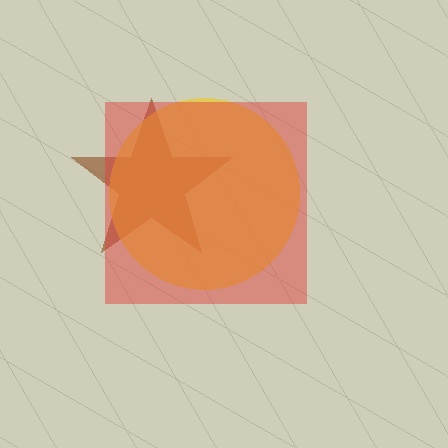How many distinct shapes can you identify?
There are 3 distinct shapes: a brown star, a yellow circle, a red square.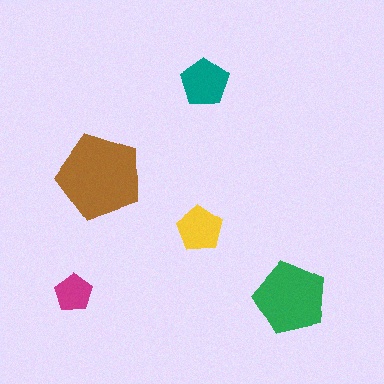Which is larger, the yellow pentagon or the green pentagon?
The green one.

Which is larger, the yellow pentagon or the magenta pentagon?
The yellow one.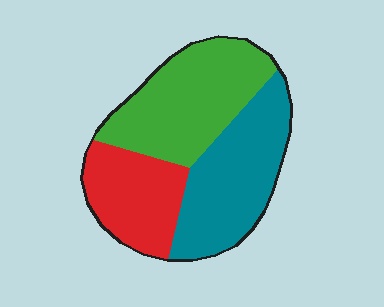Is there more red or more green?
Green.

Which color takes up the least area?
Red, at roughly 25%.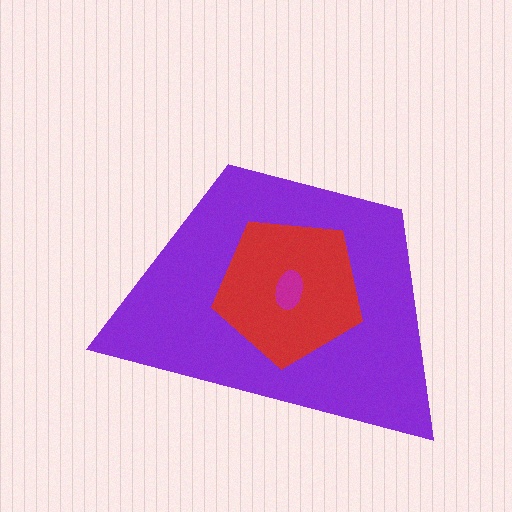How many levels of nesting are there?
3.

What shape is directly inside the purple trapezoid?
The red pentagon.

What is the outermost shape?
The purple trapezoid.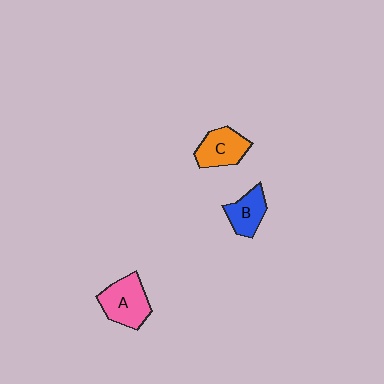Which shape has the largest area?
Shape A (pink).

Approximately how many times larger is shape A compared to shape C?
Approximately 1.2 times.